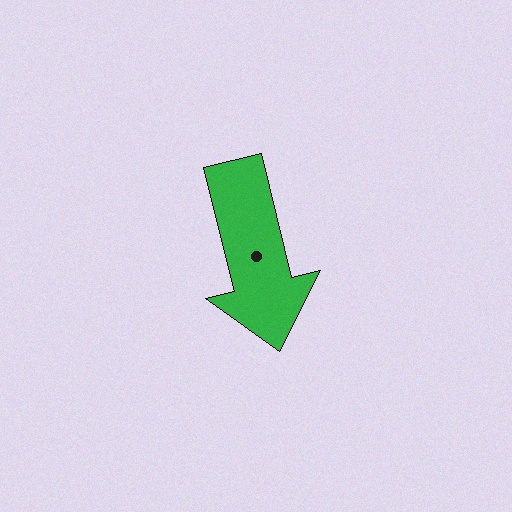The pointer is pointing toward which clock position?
Roughly 6 o'clock.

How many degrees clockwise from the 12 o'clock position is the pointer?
Approximately 166 degrees.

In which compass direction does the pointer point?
South.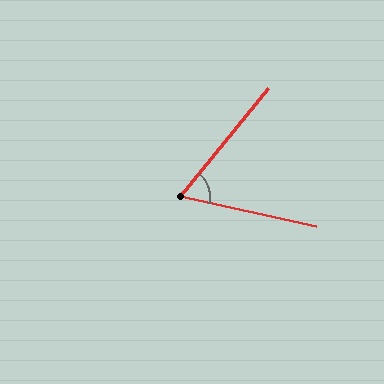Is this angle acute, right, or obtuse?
It is acute.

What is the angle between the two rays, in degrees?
Approximately 63 degrees.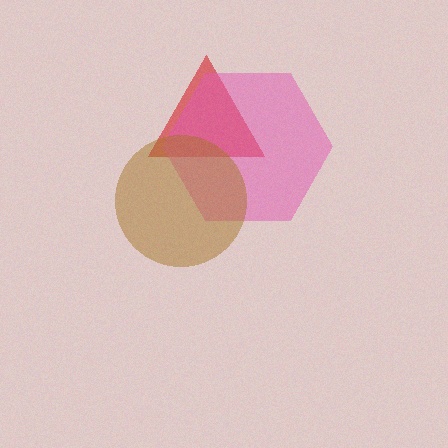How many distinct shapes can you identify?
There are 3 distinct shapes: a red triangle, a pink hexagon, a brown circle.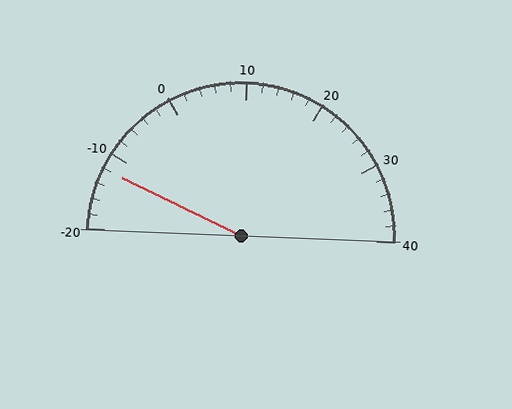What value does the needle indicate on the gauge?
The needle indicates approximately -12.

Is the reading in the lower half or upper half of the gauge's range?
The reading is in the lower half of the range (-20 to 40).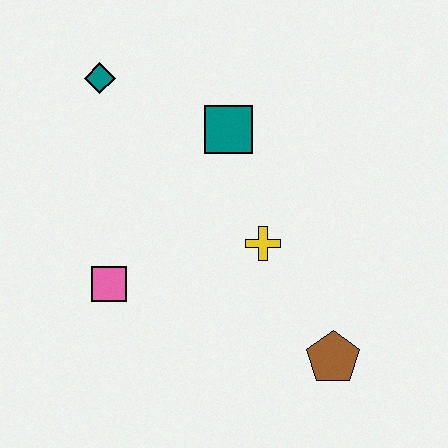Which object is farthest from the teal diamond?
The brown pentagon is farthest from the teal diamond.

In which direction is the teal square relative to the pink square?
The teal square is above the pink square.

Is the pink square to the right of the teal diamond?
Yes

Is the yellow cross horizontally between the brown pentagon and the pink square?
Yes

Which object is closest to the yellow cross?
The teal square is closest to the yellow cross.